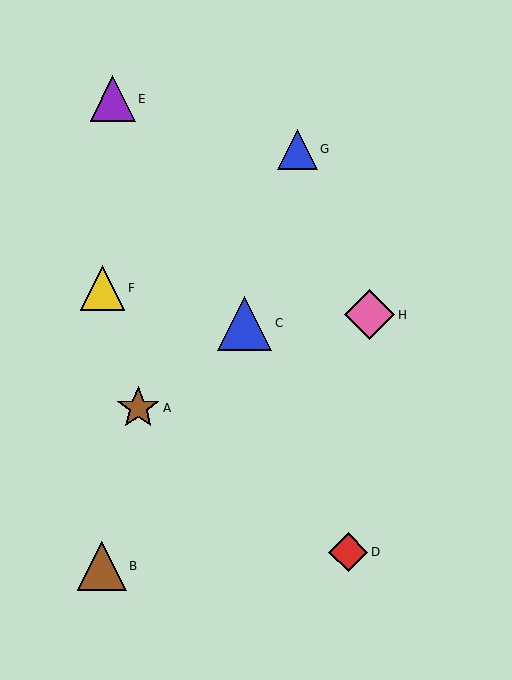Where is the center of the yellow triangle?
The center of the yellow triangle is at (103, 288).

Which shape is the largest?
The blue triangle (labeled C) is the largest.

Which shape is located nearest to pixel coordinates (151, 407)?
The brown star (labeled A) at (138, 408) is nearest to that location.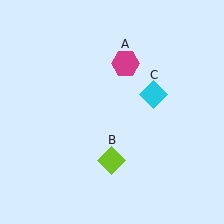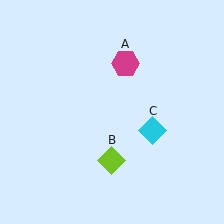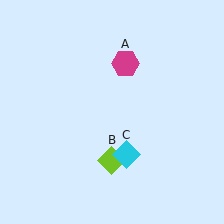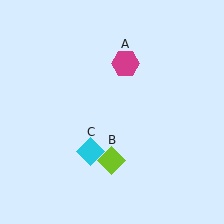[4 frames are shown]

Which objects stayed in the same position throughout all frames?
Magenta hexagon (object A) and lime diamond (object B) remained stationary.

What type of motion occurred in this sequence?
The cyan diamond (object C) rotated clockwise around the center of the scene.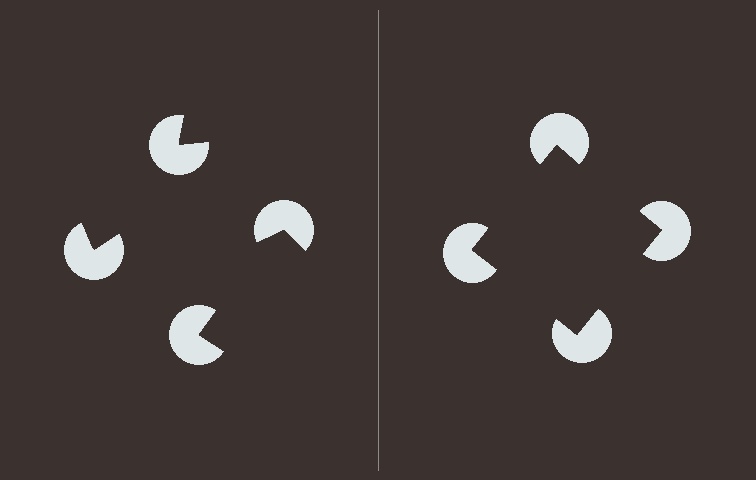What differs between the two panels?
The pac-man discs are positioned identically on both sides; only the wedge orientations differ. On the right they align to a square; on the left they are misaligned.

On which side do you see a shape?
An illusory square appears on the right side. On the left side the wedge cuts are rotated, so no coherent shape forms.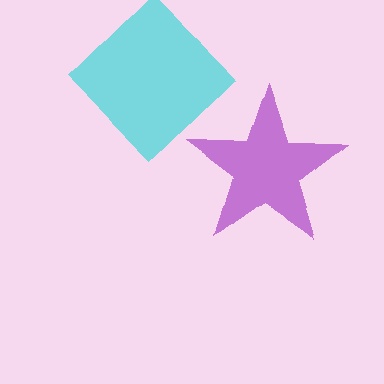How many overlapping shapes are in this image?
There are 2 overlapping shapes in the image.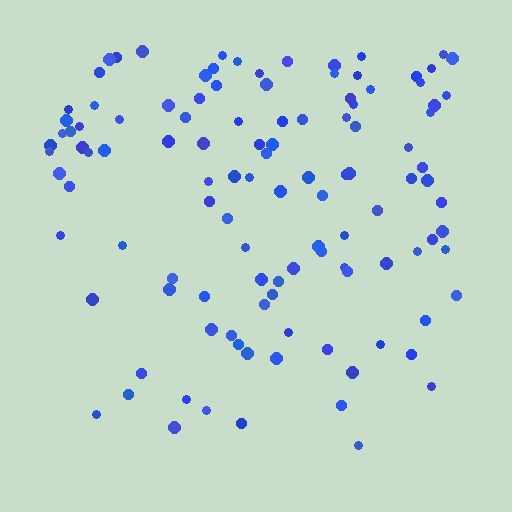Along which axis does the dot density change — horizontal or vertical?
Vertical.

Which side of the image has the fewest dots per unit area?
The bottom.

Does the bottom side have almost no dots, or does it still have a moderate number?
Still a moderate number, just noticeably fewer than the top.